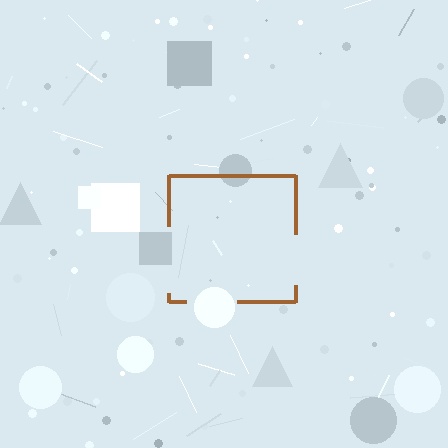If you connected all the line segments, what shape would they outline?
They would outline a square.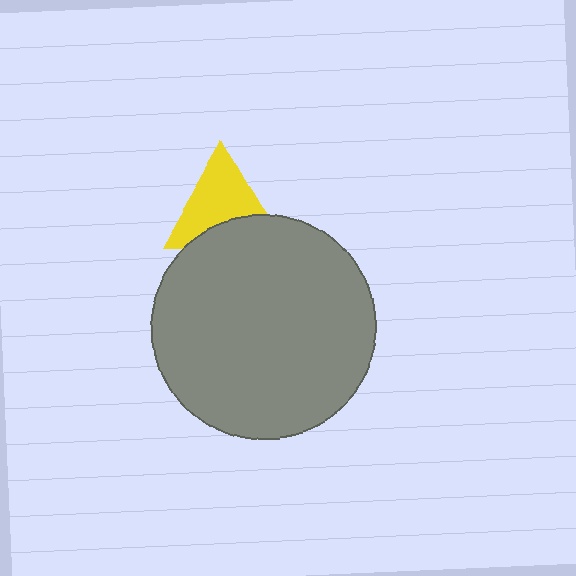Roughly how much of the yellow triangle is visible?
Most of it is visible (roughly 68%).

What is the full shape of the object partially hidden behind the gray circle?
The partially hidden object is a yellow triangle.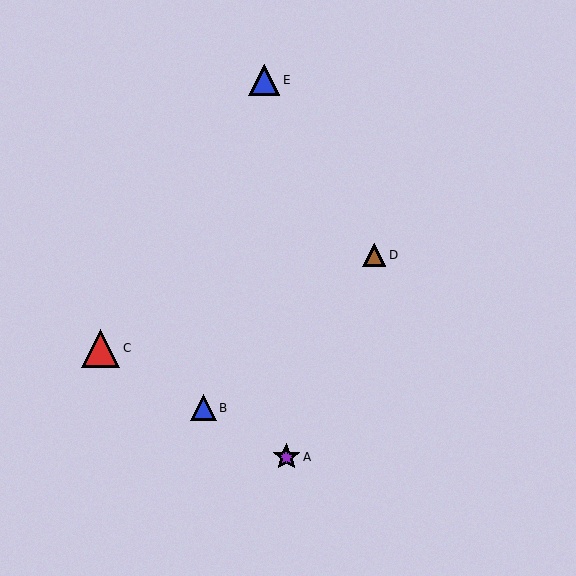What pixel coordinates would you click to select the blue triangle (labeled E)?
Click at (264, 80) to select the blue triangle E.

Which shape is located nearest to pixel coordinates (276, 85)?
The blue triangle (labeled E) at (264, 80) is nearest to that location.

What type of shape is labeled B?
Shape B is a blue triangle.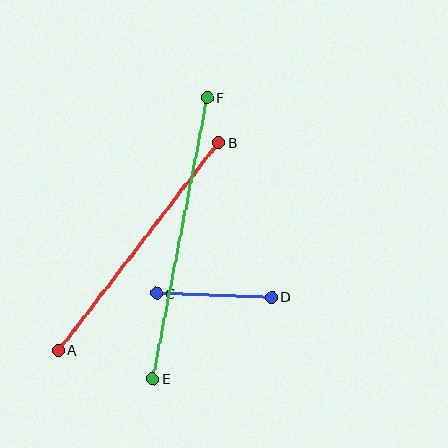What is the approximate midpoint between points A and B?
The midpoint is at approximately (139, 246) pixels.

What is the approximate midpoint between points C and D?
The midpoint is at approximately (214, 295) pixels.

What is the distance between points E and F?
The distance is approximately 286 pixels.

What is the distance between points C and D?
The distance is approximately 115 pixels.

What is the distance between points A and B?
The distance is approximately 262 pixels.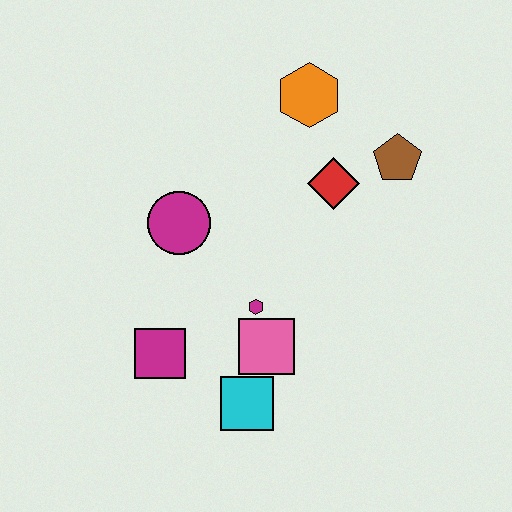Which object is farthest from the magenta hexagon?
The orange hexagon is farthest from the magenta hexagon.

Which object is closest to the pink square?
The magenta hexagon is closest to the pink square.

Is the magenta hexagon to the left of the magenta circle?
No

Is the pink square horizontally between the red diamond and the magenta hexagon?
Yes